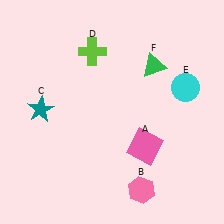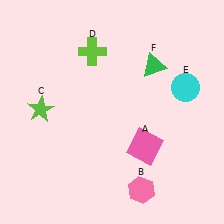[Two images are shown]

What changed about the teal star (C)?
In Image 1, C is teal. In Image 2, it changed to lime.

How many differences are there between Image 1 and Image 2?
There is 1 difference between the two images.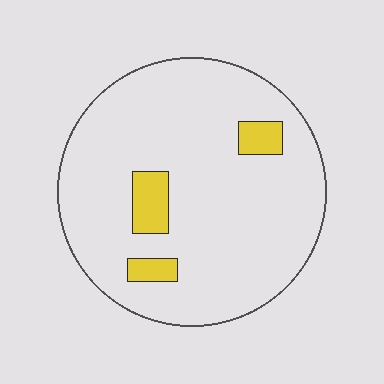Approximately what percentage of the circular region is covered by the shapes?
Approximately 10%.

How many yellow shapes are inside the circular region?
3.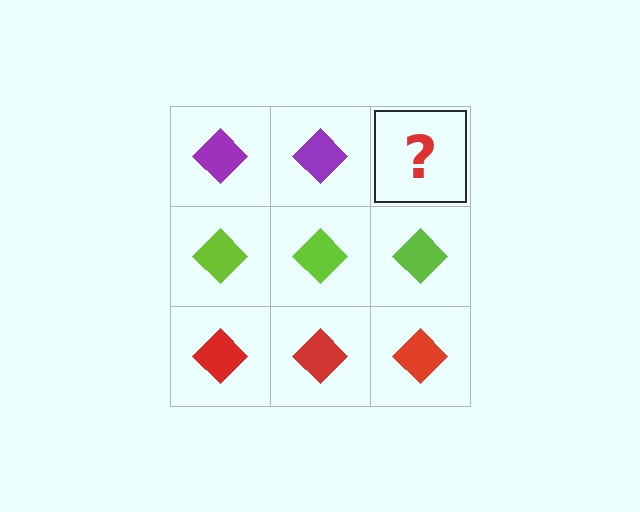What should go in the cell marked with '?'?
The missing cell should contain a purple diamond.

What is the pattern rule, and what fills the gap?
The rule is that each row has a consistent color. The gap should be filled with a purple diamond.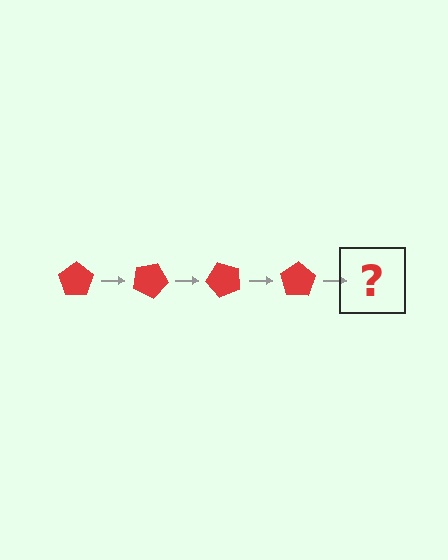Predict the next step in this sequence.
The next step is a red pentagon rotated 100 degrees.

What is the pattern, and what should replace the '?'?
The pattern is that the pentagon rotates 25 degrees each step. The '?' should be a red pentagon rotated 100 degrees.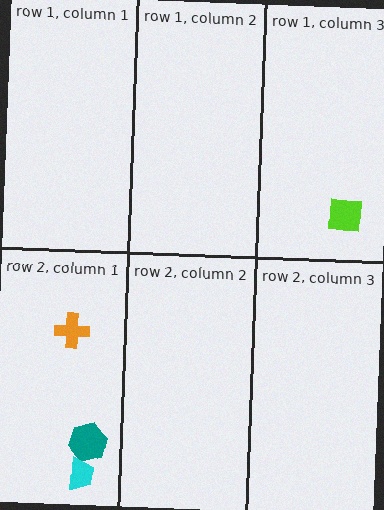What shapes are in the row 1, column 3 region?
The lime square.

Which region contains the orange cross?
The row 2, column 1 region.